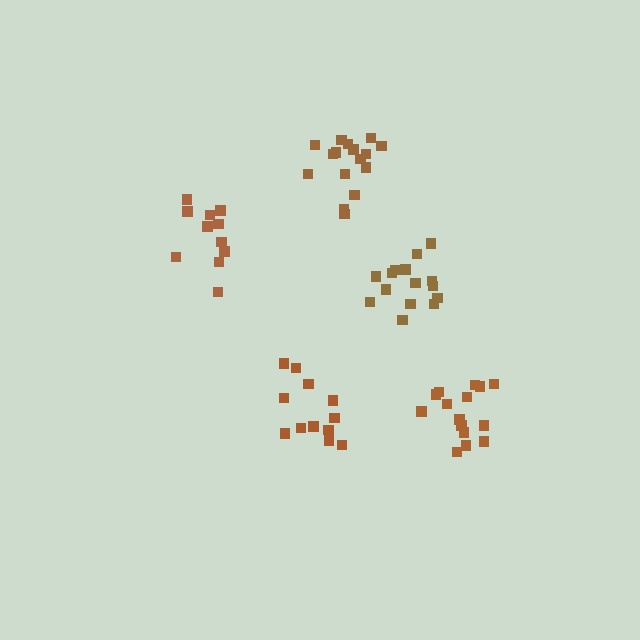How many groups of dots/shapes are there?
There are 5 groups.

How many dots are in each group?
Group 1: 12 dots, Group 2: 15 dots, Group 3: 15 dots, Group 4: 16 dots, Group 5: 11 dots (69 total).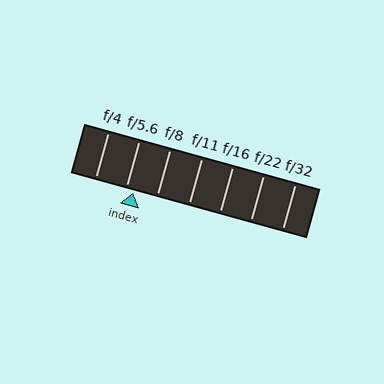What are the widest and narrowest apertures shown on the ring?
The widest aperture shown is f/4 and the narrowest is f/32.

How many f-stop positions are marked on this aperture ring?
There are 7 f-stop positions marked.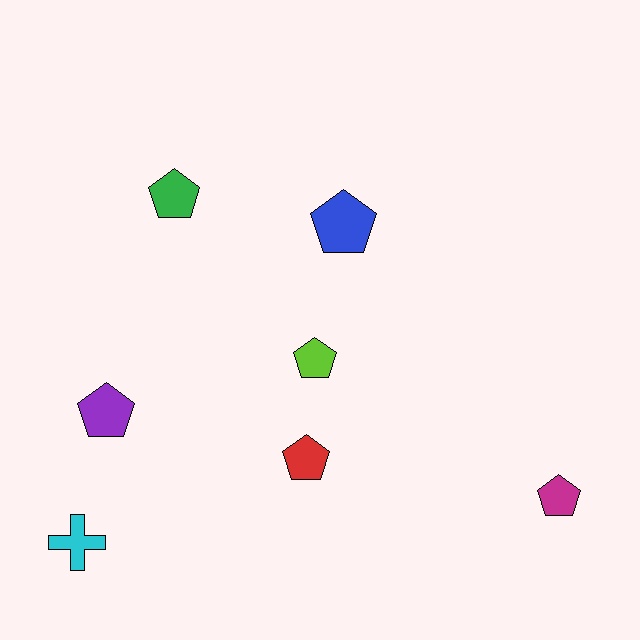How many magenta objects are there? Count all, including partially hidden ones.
There is 1 magenta object.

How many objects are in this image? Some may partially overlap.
There are 7 objects.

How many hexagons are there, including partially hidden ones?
There are no hexagons.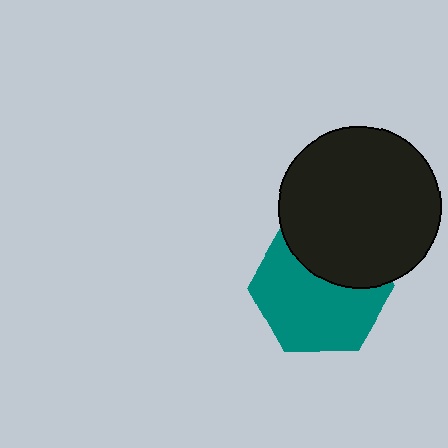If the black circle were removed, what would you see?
You would see the complete teal hexagon.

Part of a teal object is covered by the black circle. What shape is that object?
It is a hexagon.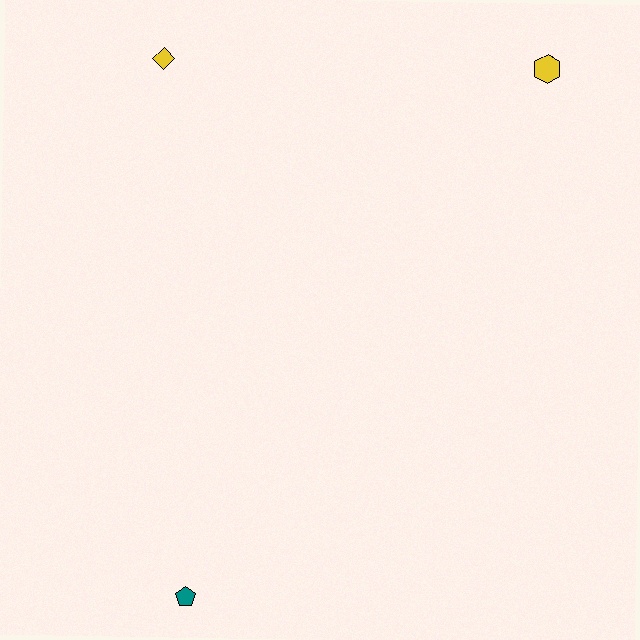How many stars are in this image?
There are no stars.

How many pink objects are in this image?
There are no pink objects.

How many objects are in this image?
There are 3 objects.